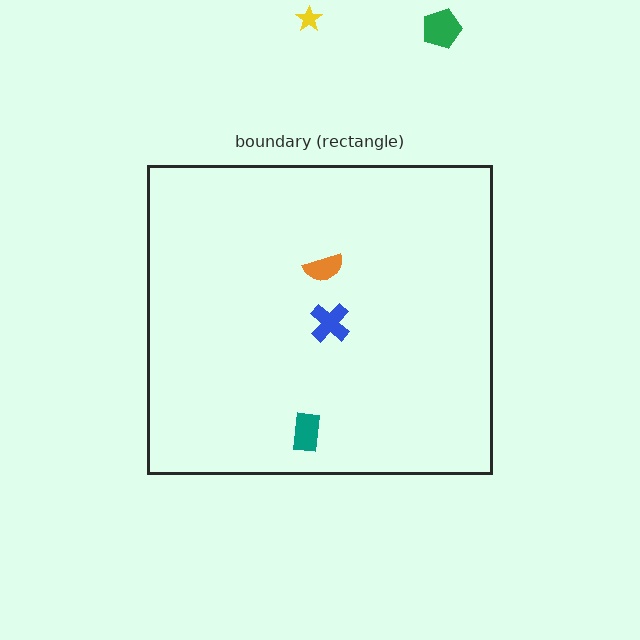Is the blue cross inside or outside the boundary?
Inside.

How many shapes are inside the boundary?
3 inside, 2 outside.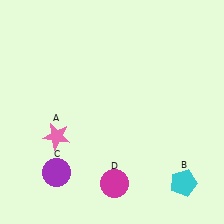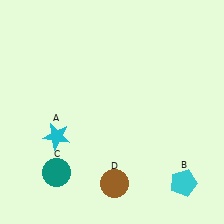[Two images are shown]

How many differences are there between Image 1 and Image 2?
There are 3 differences between the two images.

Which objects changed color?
A changed from pink to cyan. C changed from purple to teal. D changed from magenta to brown.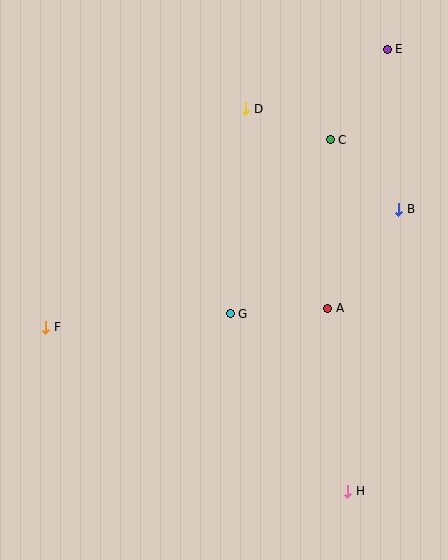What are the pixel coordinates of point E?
Point E is at (387, 49).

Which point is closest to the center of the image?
Point G at (230, 314) is closest to the center.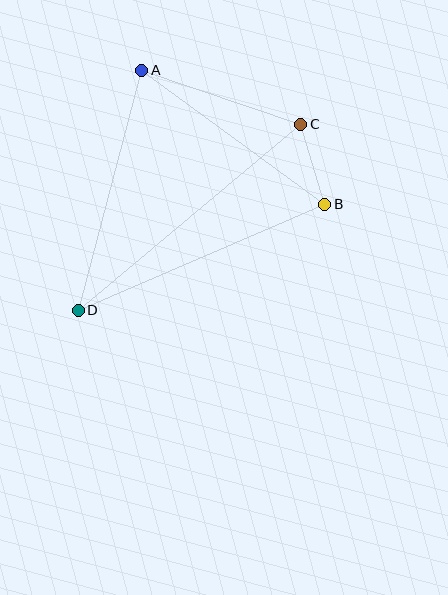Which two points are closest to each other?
Points B and C are closest to each other.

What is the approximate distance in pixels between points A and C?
The distance between A and C is approximately 168 pixels.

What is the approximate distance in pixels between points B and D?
The distance between B and D is approximately 268 pixels.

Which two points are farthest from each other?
Points C and D are farthest from each other.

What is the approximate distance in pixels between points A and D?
The distance between A and D is approximately 248 pixels.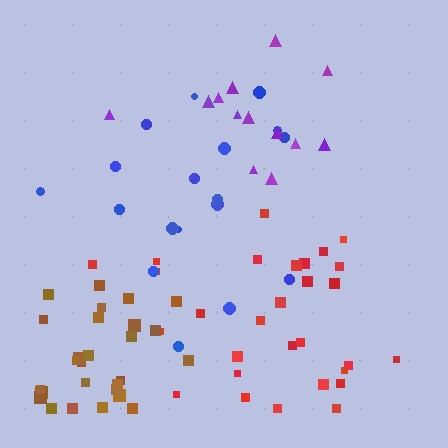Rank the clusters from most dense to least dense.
brown, red, purple, blue.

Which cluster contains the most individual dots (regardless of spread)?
Red (29).